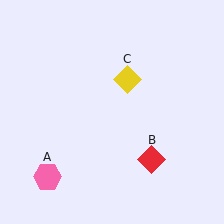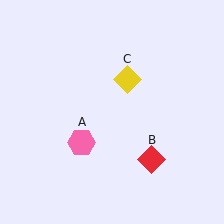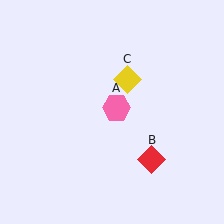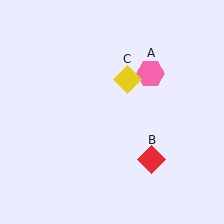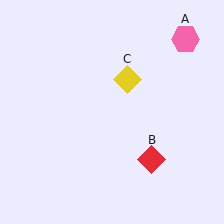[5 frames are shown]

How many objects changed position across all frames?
1 object changed position: pink hexagon (object A).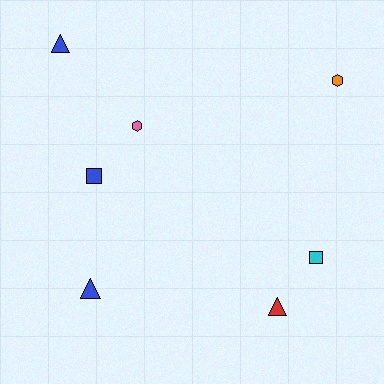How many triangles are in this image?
There are 3 triangles.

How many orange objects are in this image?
There is 1 orange object.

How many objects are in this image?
There are 7 objects.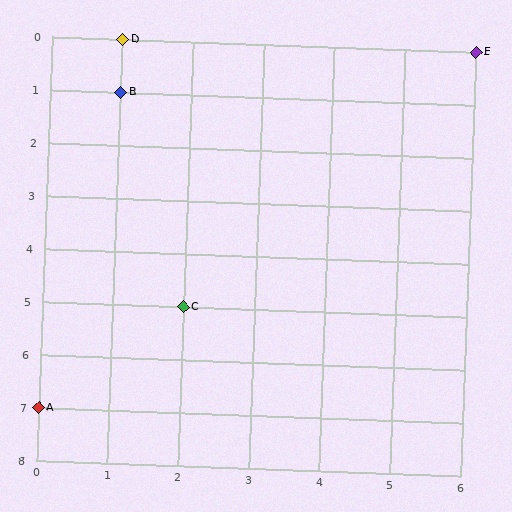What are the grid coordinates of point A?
Point A is at grid coordinates (0, 7).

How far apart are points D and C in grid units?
Points D and C are 1 column and 5 rows apart (about 5.1 grid units diagonally).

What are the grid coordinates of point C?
Point C is at grid coordinates (2, 5).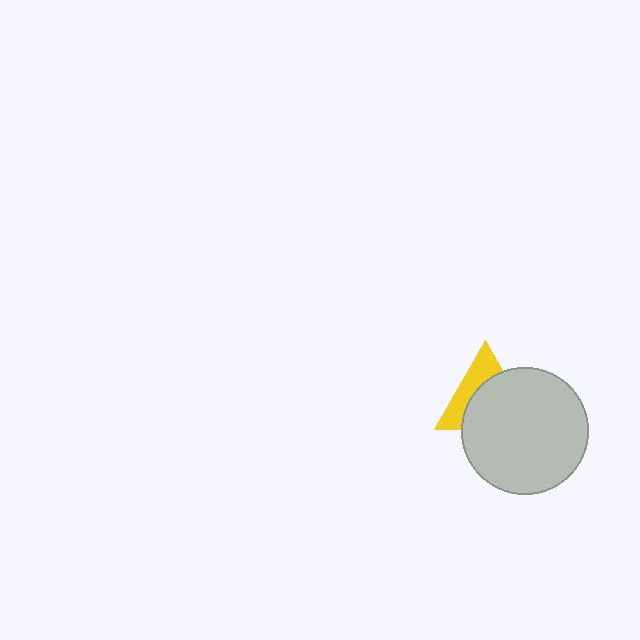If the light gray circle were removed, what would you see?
You would see the complete yellow triangle.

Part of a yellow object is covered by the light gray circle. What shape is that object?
It is a triangle.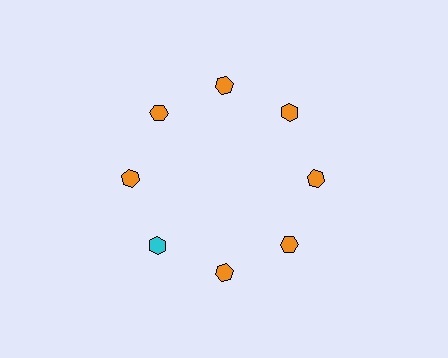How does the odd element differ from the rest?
It has a different color: cyan instead of orange.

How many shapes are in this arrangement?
There are 8 shapes arranged in a ring pattern.